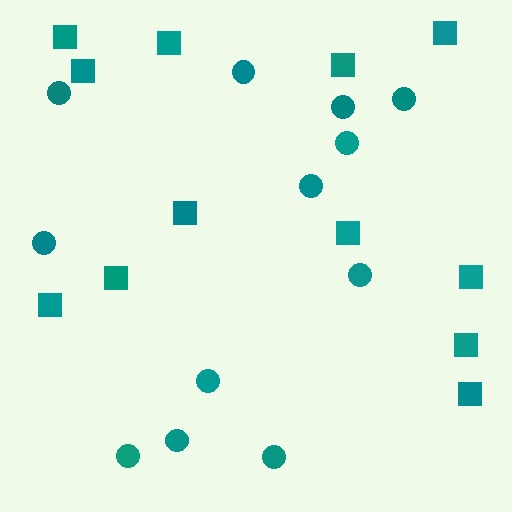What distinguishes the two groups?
There are 2 groups: one group of squares (12) and one group of circles (12).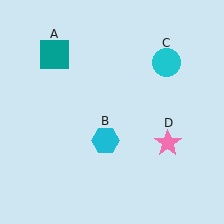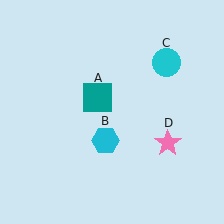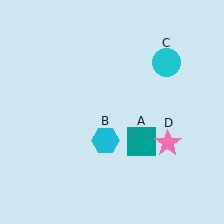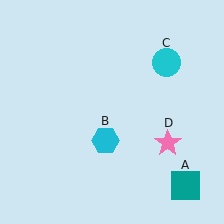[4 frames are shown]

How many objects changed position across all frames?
1 object changed position: teal square (object A).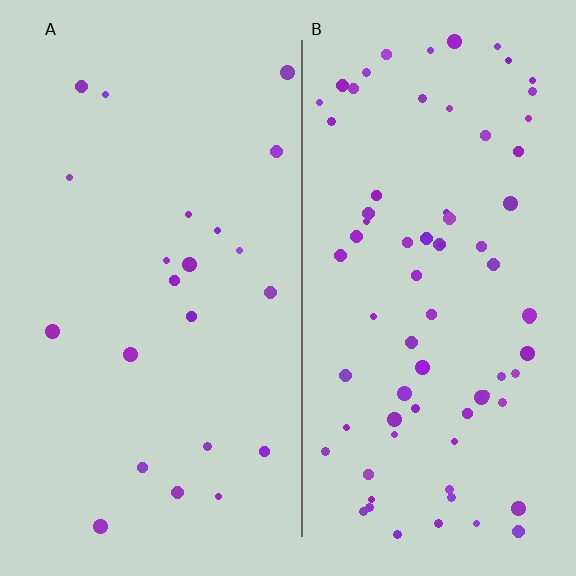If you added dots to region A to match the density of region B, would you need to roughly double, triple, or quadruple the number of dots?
Approximately triple.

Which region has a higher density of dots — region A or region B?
B (the right).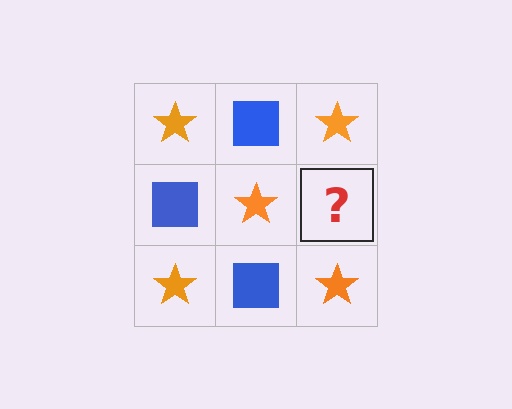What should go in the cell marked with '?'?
The missing cell should contain a blue square.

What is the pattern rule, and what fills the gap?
The rule is that it alternates orange star and blue square in a checkerboard pattern. The gap should be filled with a blue square.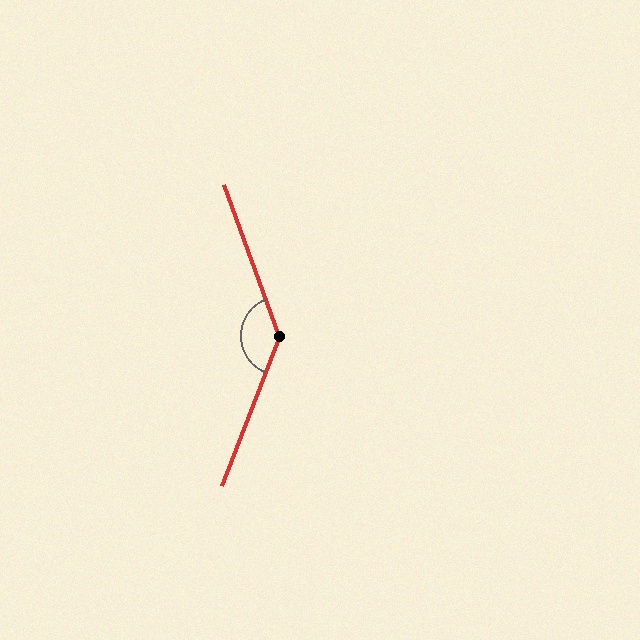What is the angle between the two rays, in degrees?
Approximately 139 degrees.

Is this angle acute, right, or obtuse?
It is obtuse.